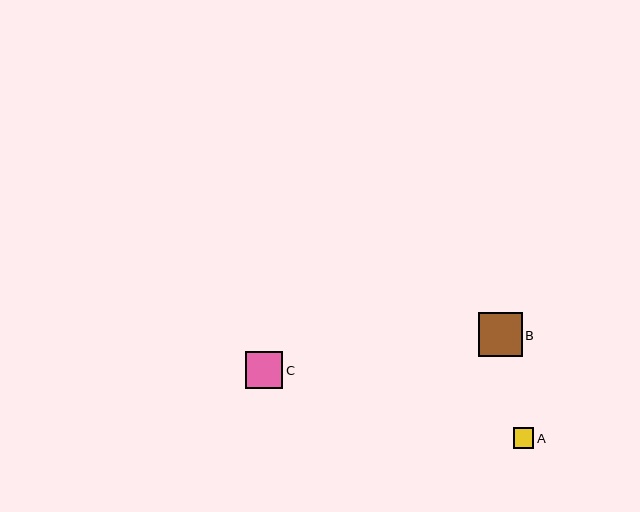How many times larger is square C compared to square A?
Square C is approximately 1.8 times the size of square A.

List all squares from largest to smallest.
From largest to smallest: B, C, A.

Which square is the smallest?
Square A is the smallest with a size of approximately 21 pixels.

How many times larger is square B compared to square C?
Square B is approximately 1.2 times the size of square C.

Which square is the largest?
Square B is the largest with a size of approximately 44 pixels.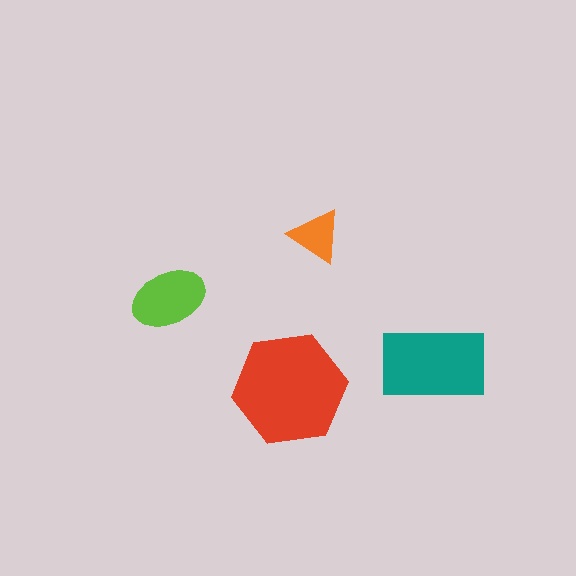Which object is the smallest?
The orange triangle.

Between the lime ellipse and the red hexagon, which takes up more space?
The red hexagon.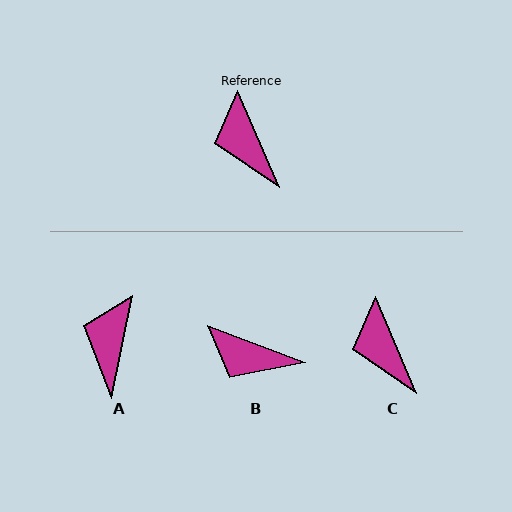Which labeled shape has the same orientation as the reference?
C.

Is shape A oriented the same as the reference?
No, it is off by about 35 degrees.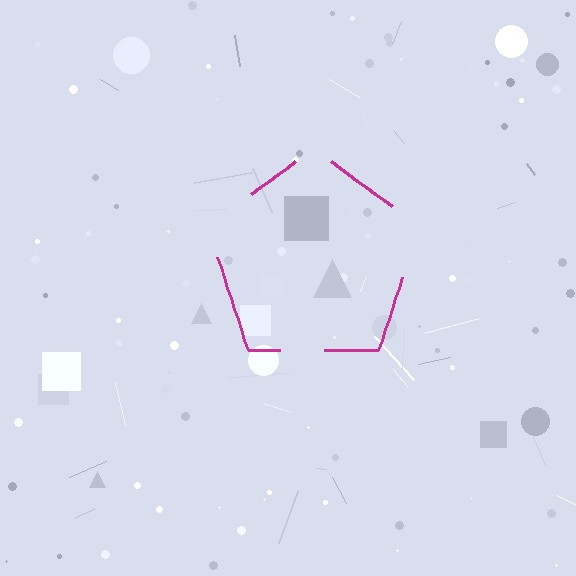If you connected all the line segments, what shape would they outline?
They would outline a pentagon.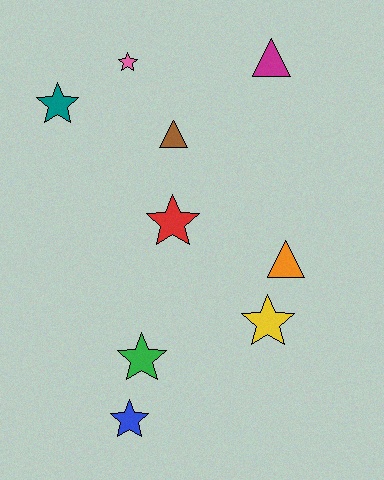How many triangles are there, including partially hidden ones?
There are 3 triangles.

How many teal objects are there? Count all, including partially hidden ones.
There is 1 teal object.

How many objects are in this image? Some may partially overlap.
There are 9 objects.